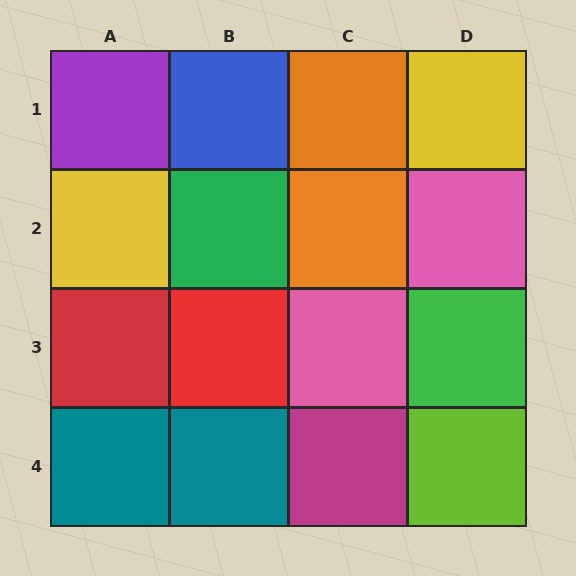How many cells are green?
2 cells are green.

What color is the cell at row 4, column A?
Teal.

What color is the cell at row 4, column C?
Magenta.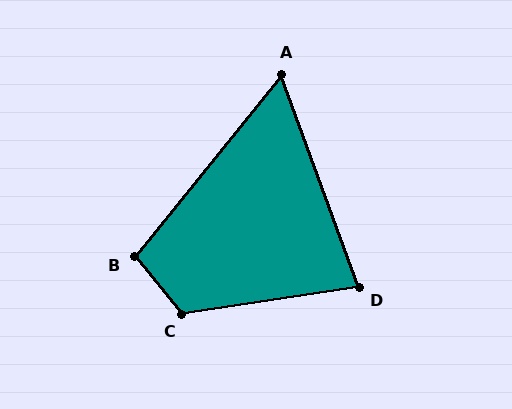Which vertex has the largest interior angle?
C, at approximately 121 degrees.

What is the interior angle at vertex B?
Approximately 101 degrees (obtuse).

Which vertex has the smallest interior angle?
A, at approximately 59 degrees.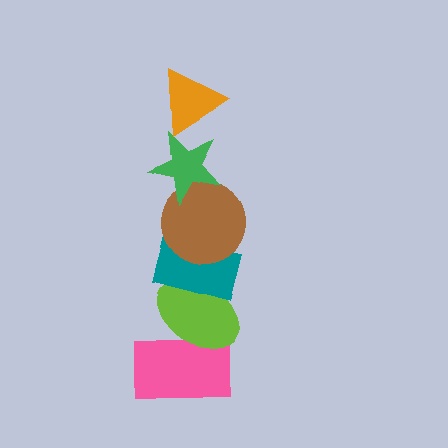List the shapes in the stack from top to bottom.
From top to bottom: the orange triangle, the green star, the brown circle, the teal rectangle, the lime ellipse, the pink rectangle.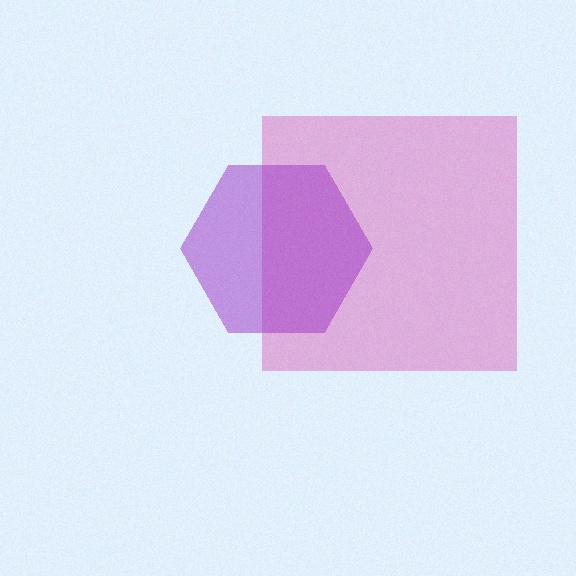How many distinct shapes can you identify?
There are 2 distinct shapes: a pink square, a purple hexagon.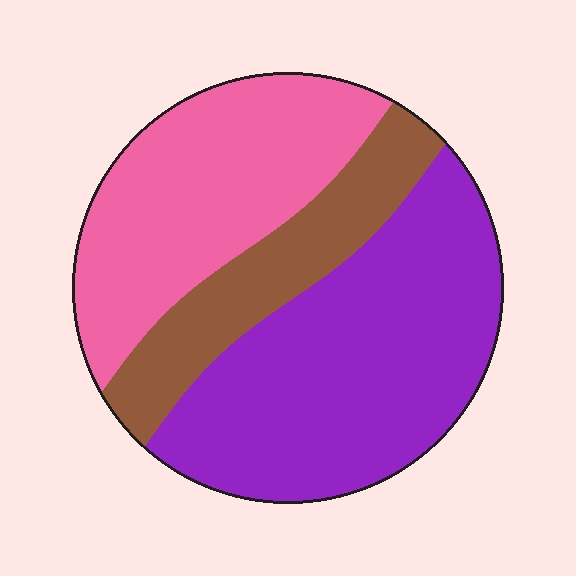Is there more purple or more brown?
Purple.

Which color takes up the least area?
Brown, at roughly 20%.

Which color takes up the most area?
Purple, at roughly 45%.